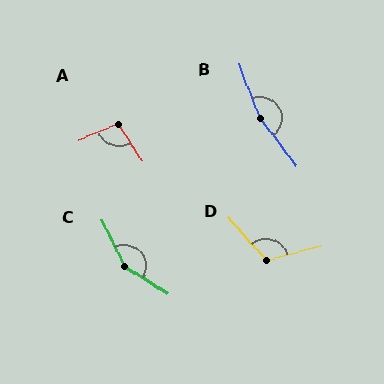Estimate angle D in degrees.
Approximately 117 degrees.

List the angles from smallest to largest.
A (101°), D (117°), C (147°), B (163°).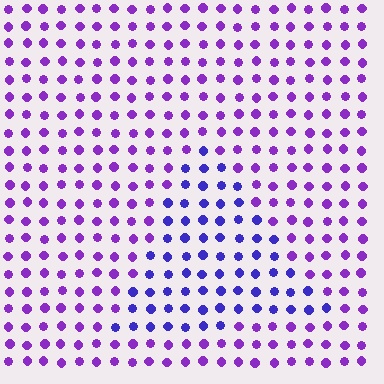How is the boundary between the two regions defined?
The boundary is defined purely by a slight shift in hue (about 33 degrees). Spacing, size, and orientation are identical on both sides.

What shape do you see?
I see a triangle.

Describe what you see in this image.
The image is filled with small purple elements in a uniform arrangement. A triangle-shaped region is visible where the elements are tinted to a slightly different hue, forming a subtle color boundary.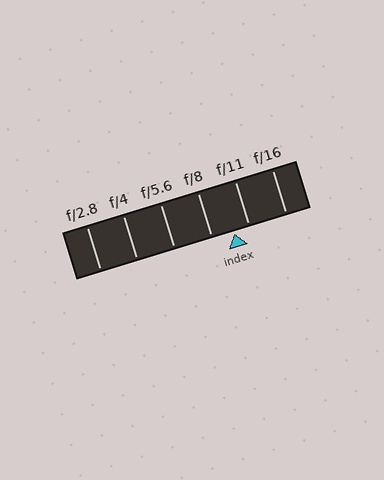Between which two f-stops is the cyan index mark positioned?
The index mark is between f/8 and f/11.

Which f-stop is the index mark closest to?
The index mark is closest to f/11.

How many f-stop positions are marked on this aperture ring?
There are 6 f-stop positions marked.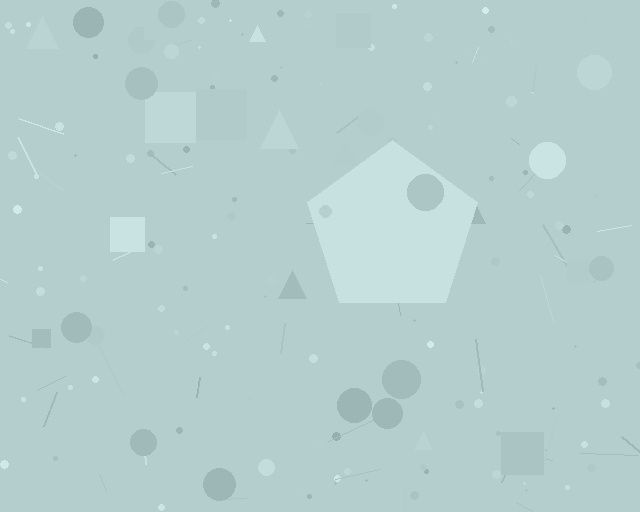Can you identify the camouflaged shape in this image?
The camouflaged shape is a pentagon.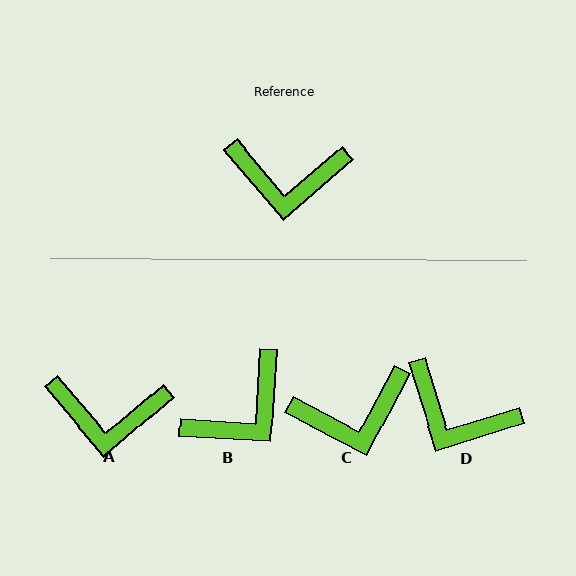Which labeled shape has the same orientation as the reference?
A.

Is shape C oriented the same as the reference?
No, it is off by about 22 degrees.